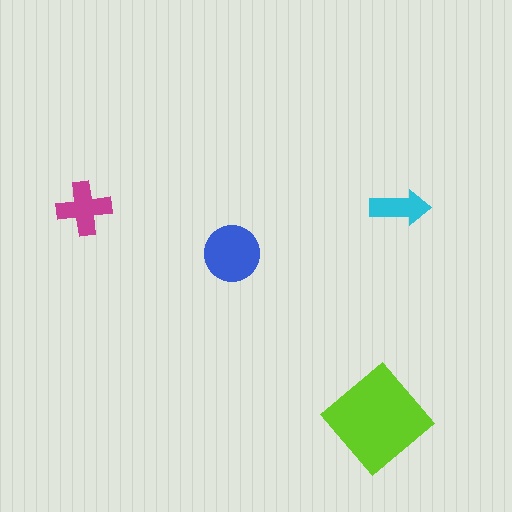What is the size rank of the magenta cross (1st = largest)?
3rd.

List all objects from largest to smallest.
The lime diamond, the blue circle, the magenta cross, the cyan arrow.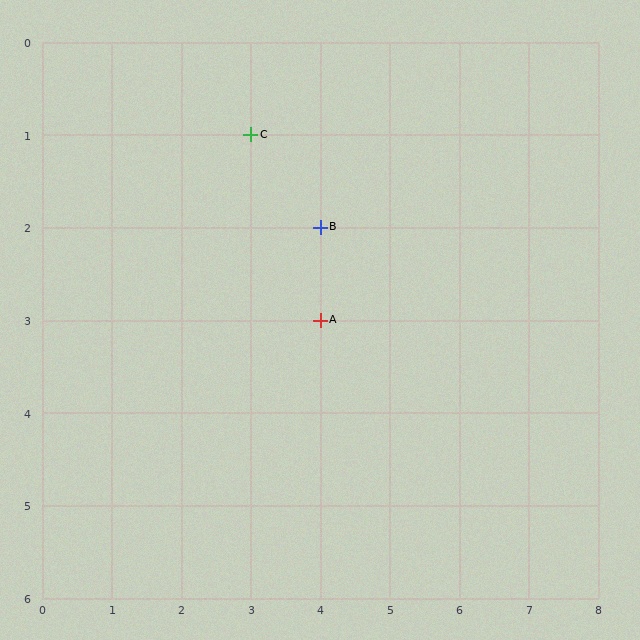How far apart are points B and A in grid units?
Points B and A are 1 row apart.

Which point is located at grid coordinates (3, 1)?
Point C is at (3, 1).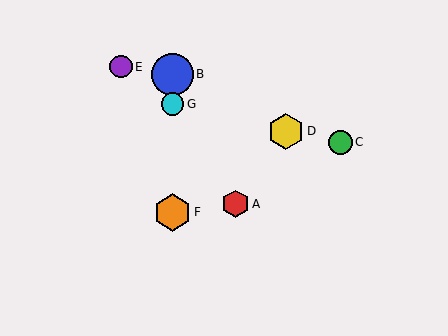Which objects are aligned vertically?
Objects B, F, G are aligned vertically.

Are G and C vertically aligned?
No, G is at x≈172 and C is at x≈340.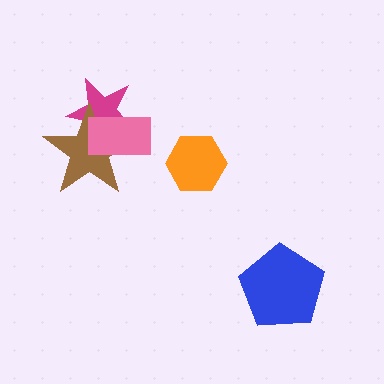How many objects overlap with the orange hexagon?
0 objects overlap with the orange hexagon.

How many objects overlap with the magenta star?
2 objects overlap with the magenta star.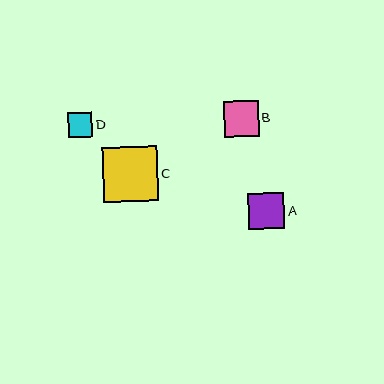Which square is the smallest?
Square D is the smallest with a size of approximately 24 pixels.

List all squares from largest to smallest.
From largest to smallest: C, A, B, D.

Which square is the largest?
Square C is the largest with a size of approximately 56 pixels.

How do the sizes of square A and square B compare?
Square A and square B are approximately the same size.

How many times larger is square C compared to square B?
Square C is approximately 1.6 times the size of square B.